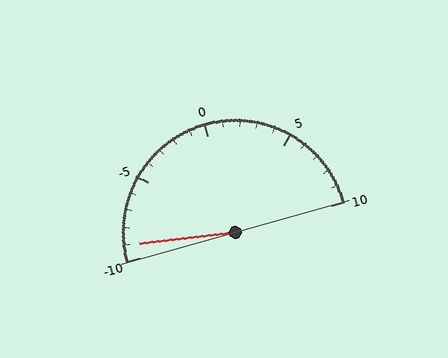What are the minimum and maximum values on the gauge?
The gauge ranges from -10 to 10.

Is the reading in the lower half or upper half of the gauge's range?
The reading is in the lower half of the range (-10 to 10).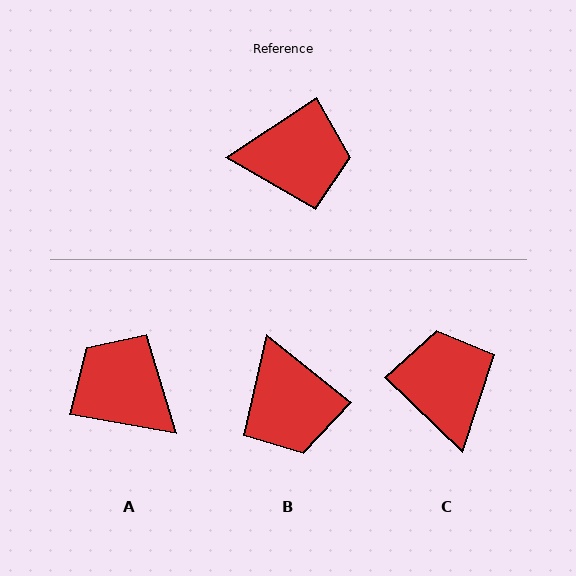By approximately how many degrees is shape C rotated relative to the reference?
Approximately 102 degrees counter-clockwise.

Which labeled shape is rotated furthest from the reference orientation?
A, about 137 degrees away.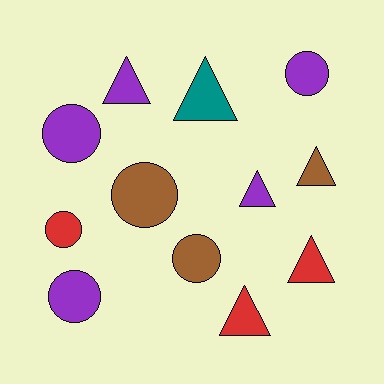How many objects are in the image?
There are 12 objects.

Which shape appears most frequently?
Triangle, with 6 objects.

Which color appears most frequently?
Purple, with 5 objects.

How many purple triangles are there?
There are 2 purple triangles.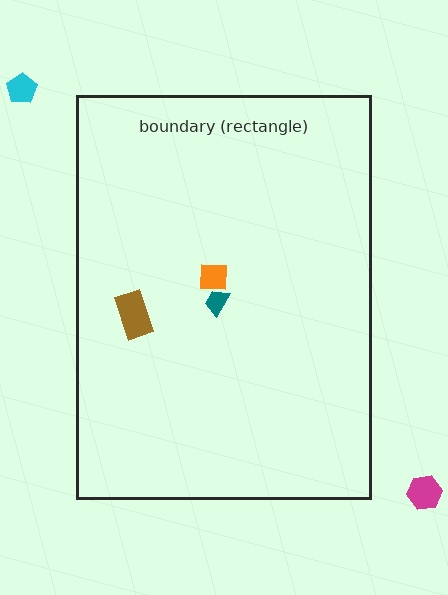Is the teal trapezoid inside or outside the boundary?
Inside.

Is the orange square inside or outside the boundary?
Inside.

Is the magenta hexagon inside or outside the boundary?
Outside.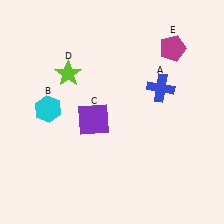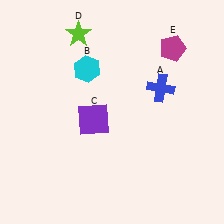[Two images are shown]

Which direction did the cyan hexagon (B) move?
The cyan hexagon (B) moved up.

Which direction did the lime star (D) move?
The lime star (D) moved up.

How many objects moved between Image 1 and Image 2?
2 objects moved between the two images.